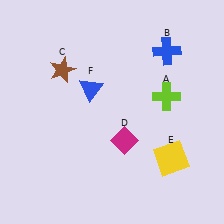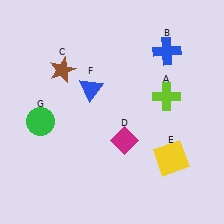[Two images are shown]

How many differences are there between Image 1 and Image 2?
There is 1 difference between the two images.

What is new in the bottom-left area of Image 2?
A green circle (G) was added in the bottom-left area of Image 2.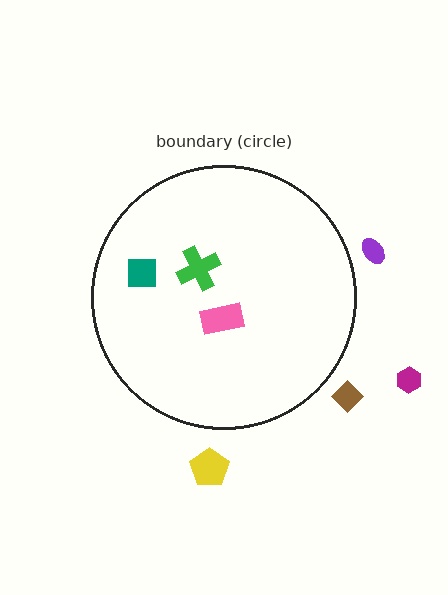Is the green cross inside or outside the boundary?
Inside.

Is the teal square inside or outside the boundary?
Inside.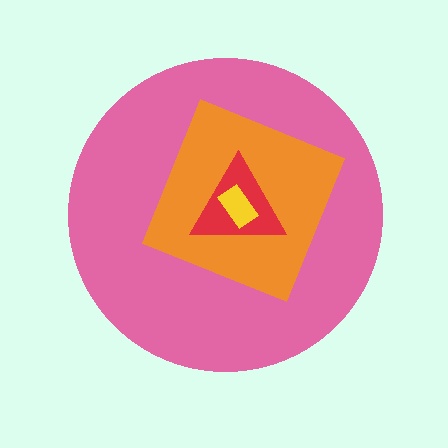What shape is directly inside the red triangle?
The yellow rectangle.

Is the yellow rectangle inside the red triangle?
Yes.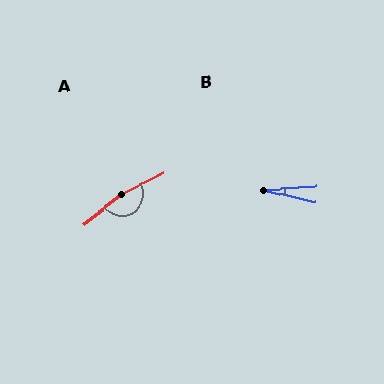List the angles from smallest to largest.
B (17°), A (168°).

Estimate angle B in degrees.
Approximately 17 degrees.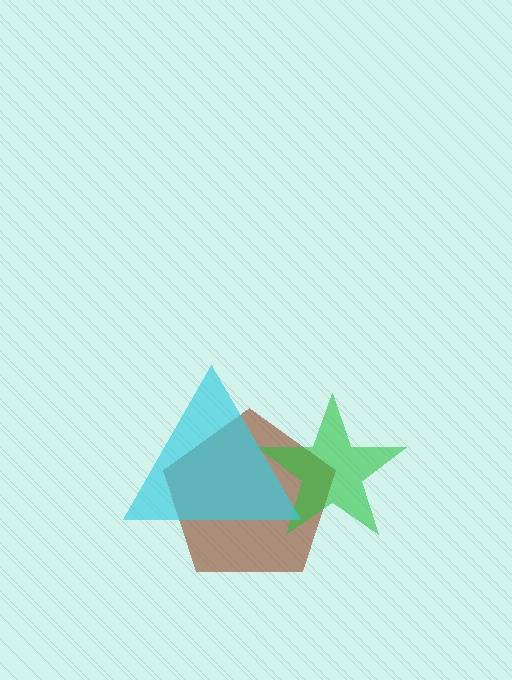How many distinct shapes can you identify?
There are 3 distinct shapes: a brown pentagon, a green star, a cyan triangle.